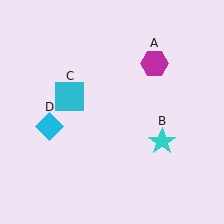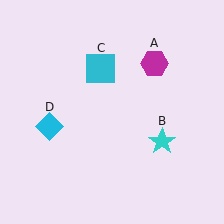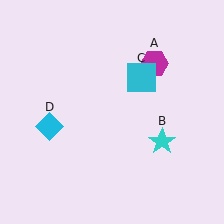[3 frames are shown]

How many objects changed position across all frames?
1 object changed position: cyan square (object C).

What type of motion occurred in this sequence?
The cyan square (object C) rotated clockwise around the center of the scene.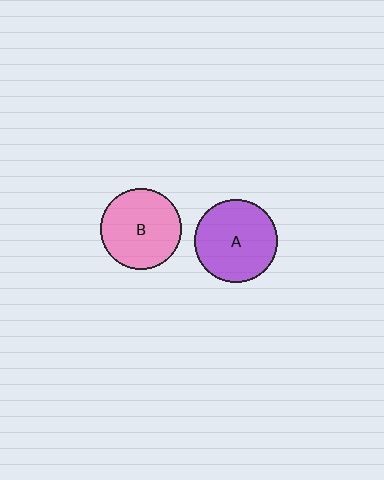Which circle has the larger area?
Circle A (purple).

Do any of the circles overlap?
No, none of the circles overlap.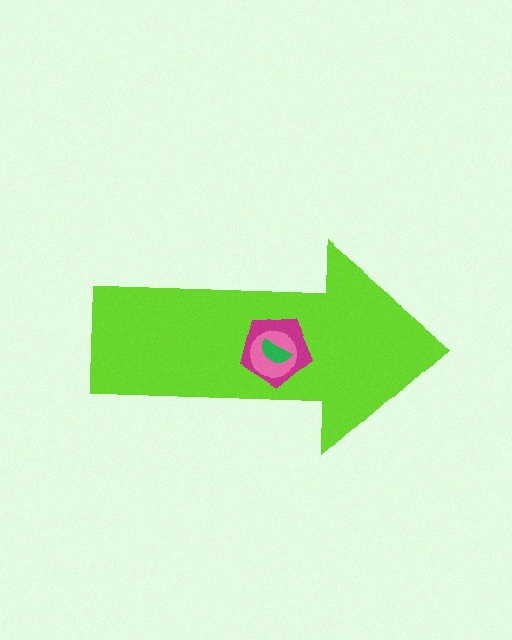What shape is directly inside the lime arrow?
The magenta pentagon.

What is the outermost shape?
The lime arrow.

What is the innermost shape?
The green semicircle.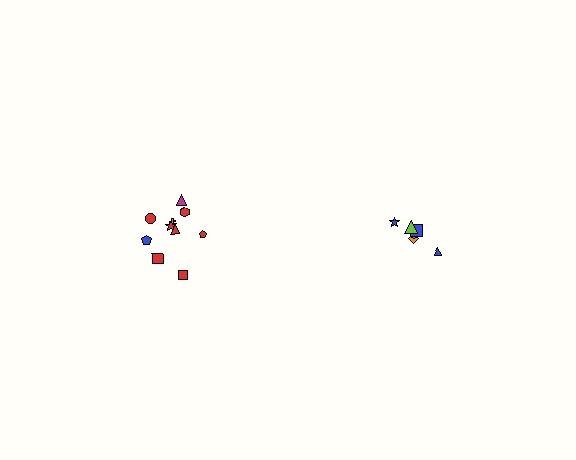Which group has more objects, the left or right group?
The left group.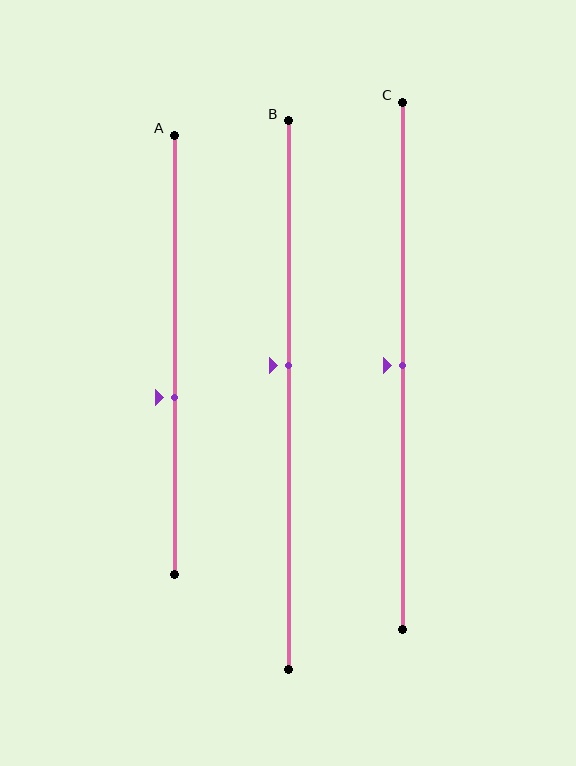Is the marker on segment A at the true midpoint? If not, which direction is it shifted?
No, the marker on segment A is shifted downward by about 10% of the segment length.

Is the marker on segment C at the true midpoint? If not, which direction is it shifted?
Yes, the marker on segment C is at the true midpoint.